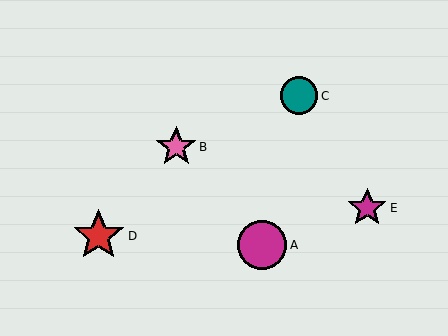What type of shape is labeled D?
Shape D is a red star.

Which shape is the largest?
The red star (labeled D) is the largest.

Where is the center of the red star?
The center of the red star is at (99, 236).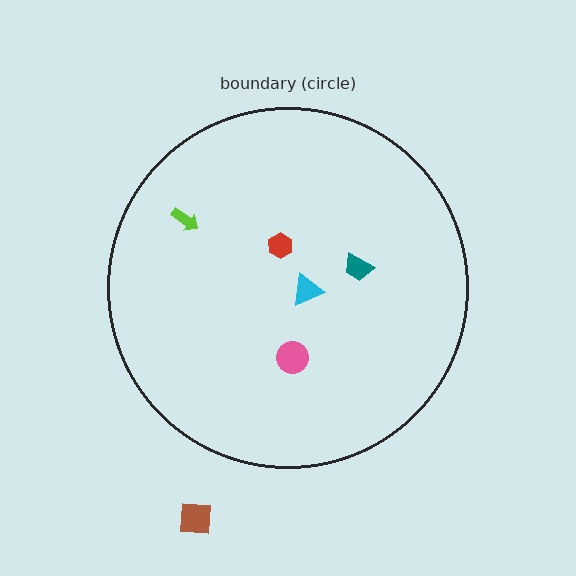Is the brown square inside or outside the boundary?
Outside.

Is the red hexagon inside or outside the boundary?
Inside.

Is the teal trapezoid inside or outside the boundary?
Inside.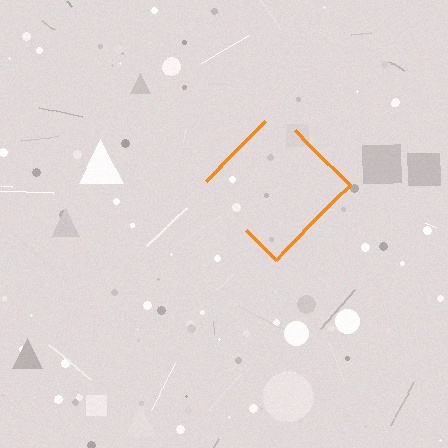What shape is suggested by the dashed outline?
The dashed outline suggests a diamond.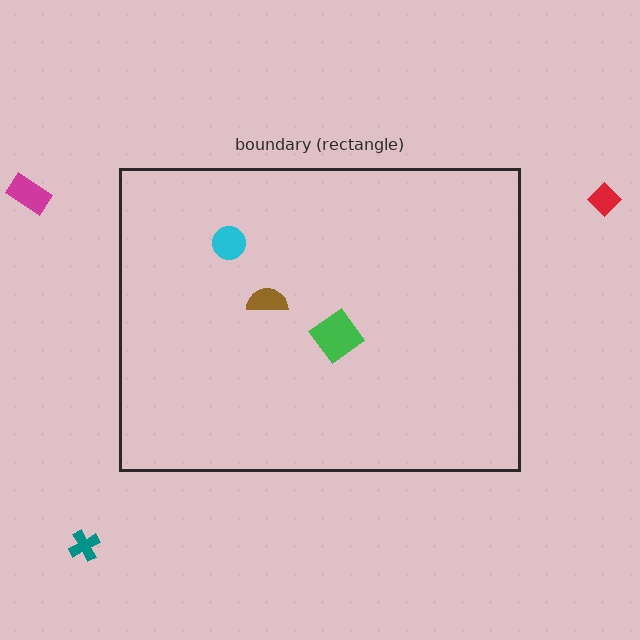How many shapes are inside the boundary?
4 inside, 3 outside.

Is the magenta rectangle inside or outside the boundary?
Outside.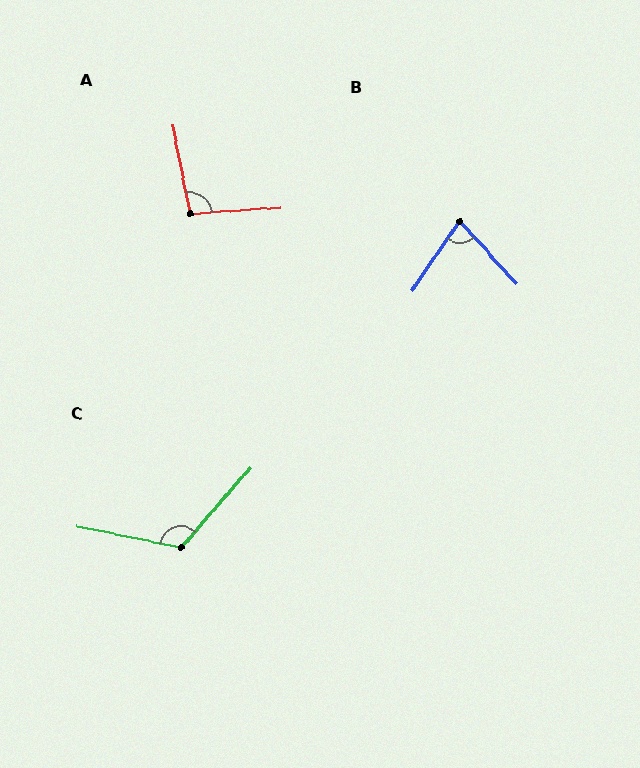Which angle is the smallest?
B, at approximately 77 degrees.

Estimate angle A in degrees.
Approximately 97 degrees.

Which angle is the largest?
C, at approximately 120 degrees.